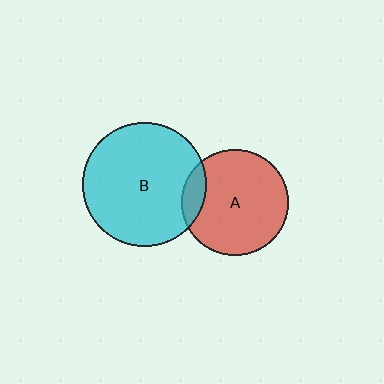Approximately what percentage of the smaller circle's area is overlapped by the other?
Approximately 10%.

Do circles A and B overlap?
Yes.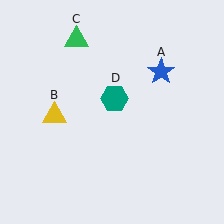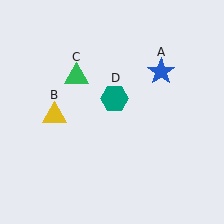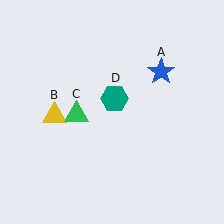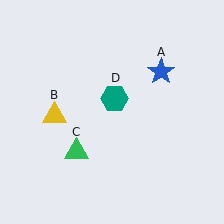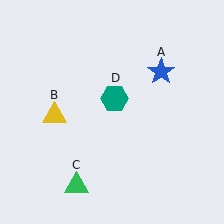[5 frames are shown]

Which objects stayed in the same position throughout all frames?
Blue star (object A) and yellow triangle (object B) and teal hexagon (object D) remained stationary.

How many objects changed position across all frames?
1 object changed position: green triangle (object C).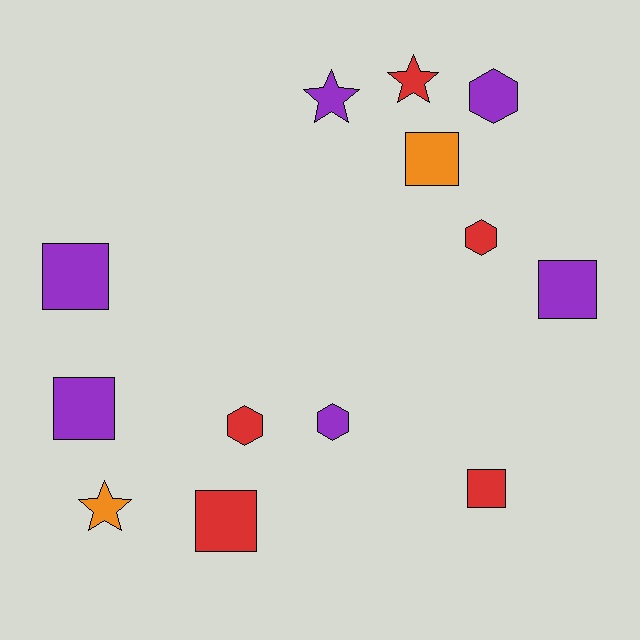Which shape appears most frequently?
Square, with 6 objects.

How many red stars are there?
There is 1 red star.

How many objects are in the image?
There are 13 objects.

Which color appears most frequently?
Purple, with 6 objects.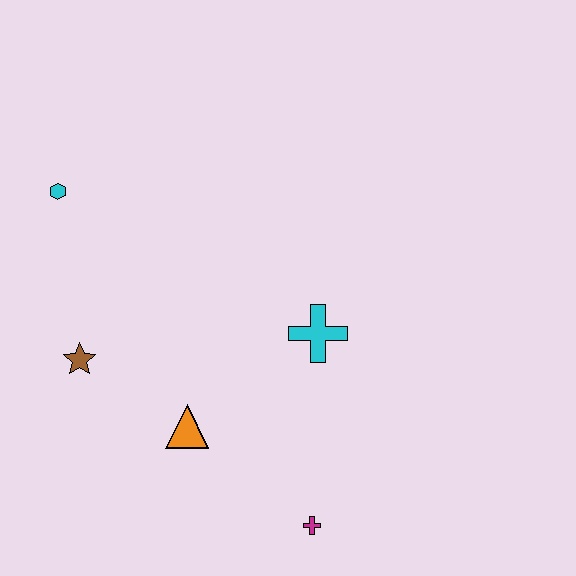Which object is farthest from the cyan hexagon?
The magenta cross is farthest from the cyan hexagon.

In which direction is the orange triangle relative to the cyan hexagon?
The orange triangle is below the cyan hexagon.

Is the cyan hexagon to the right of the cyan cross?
No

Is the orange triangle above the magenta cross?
Yes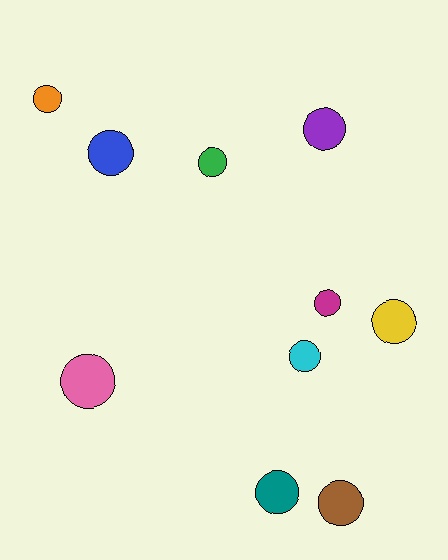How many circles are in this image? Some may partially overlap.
There are 10 circles.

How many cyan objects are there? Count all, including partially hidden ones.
There is 1 cyan object.